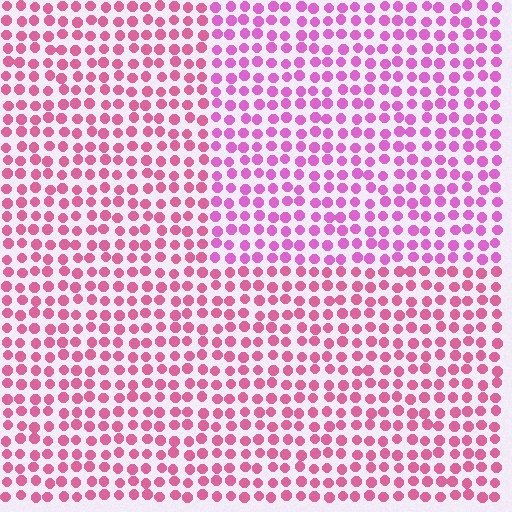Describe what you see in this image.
The image is filled with small pink elements in a uniform arrangement. A rectangle-shaped region is visible where the elements are tinted to a slightly different hue, forming a subtle color boundary.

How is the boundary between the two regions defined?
The boundary is defined purely by a slight shift in hue (about 26 degrees). Spacing, size, and orientation are identical on both sides.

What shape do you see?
I see a rectangle.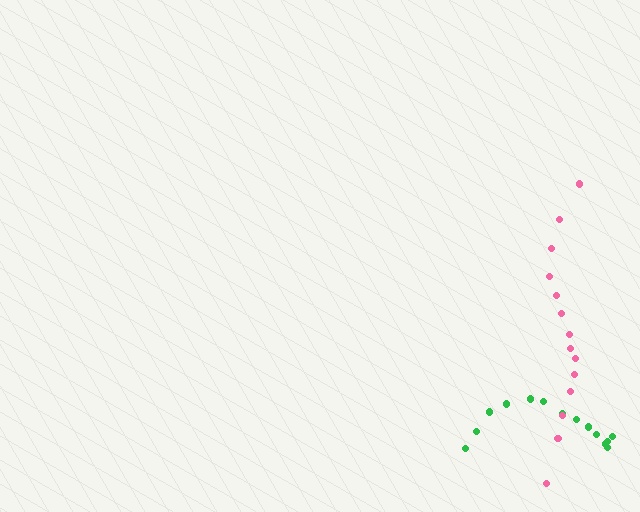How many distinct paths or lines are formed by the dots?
There are 2 distinct paths.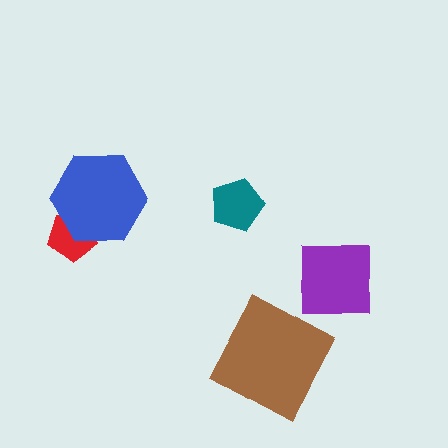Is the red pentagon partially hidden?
Yes, it is partially covered by another shape.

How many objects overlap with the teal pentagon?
0 objects overlap with the teal pentagon.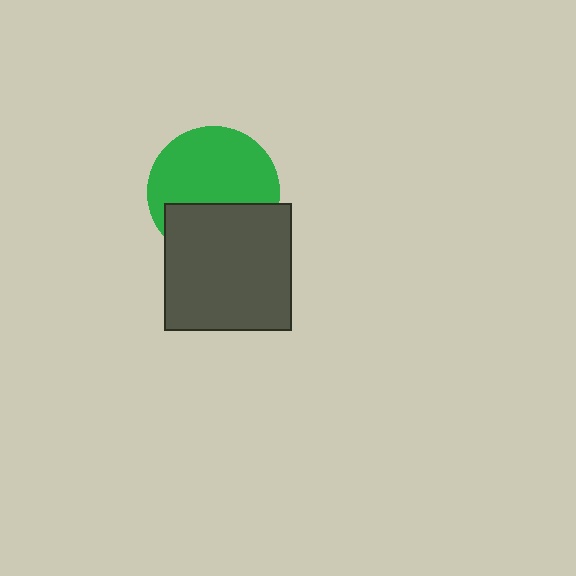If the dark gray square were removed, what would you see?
You would see the complete green circle.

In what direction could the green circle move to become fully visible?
The green circle could move up. That would shift it out from behind the dark gray square entirely.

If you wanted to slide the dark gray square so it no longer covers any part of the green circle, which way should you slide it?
Slide it down — that is the most direct way to separate the two shapes.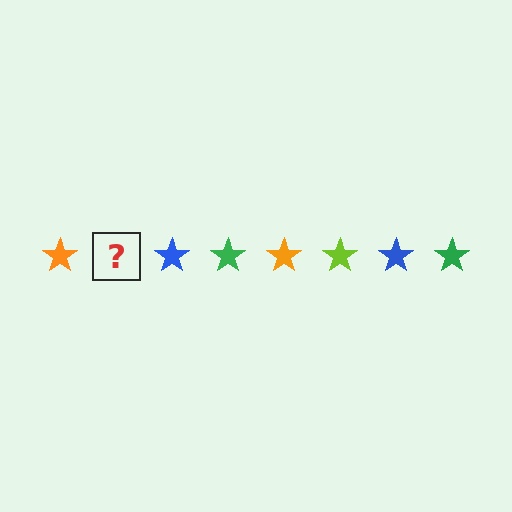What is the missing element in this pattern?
The missing element is a lime star.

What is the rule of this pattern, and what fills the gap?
The rule is that the pattern cycles through orange, lime, blue, green stars. The gap should be filled with a lime star.